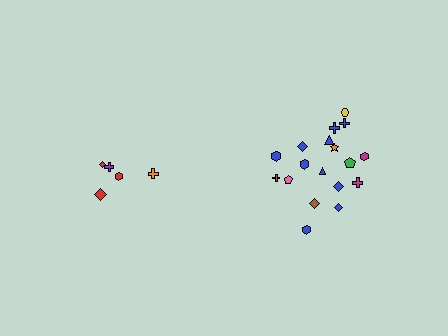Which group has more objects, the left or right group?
The right group.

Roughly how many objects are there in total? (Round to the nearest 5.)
Roughly 25 objects in total.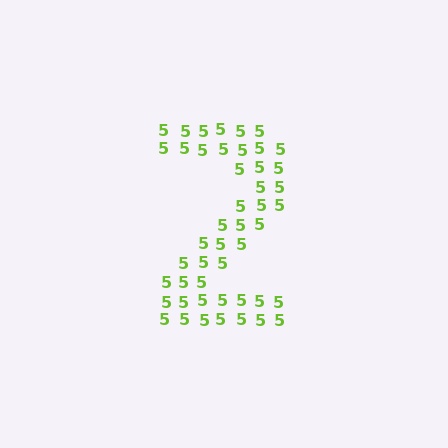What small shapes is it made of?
It is made of small digit 5's.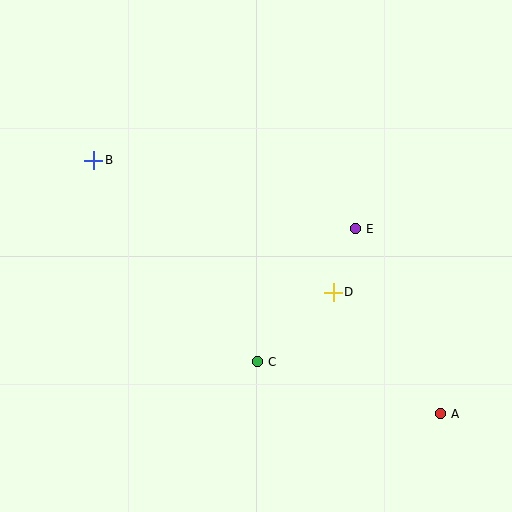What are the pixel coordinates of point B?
Point B is at (94, 160).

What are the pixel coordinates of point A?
Point A is at (440, 414).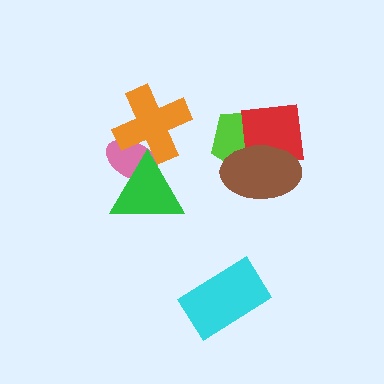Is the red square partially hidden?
Yes, it is partially covered by another shape.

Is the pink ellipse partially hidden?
Yes, it is partially covered by another shape.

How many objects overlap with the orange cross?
2 objects overlap with the orange cross.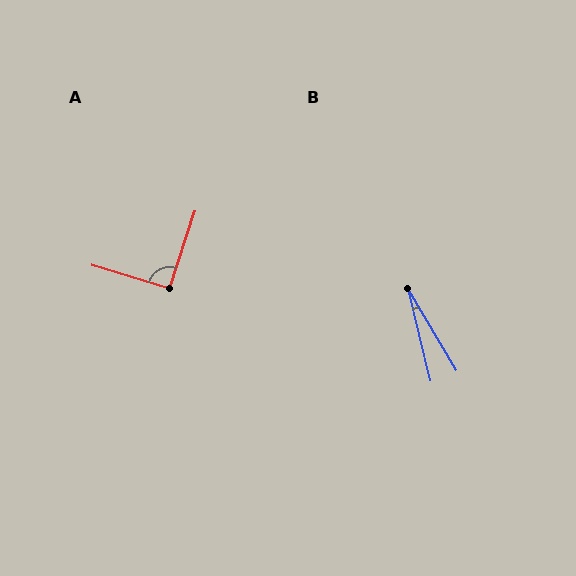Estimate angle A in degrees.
Approximately 92 degrees.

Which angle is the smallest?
B, at approximately 17 degrees.